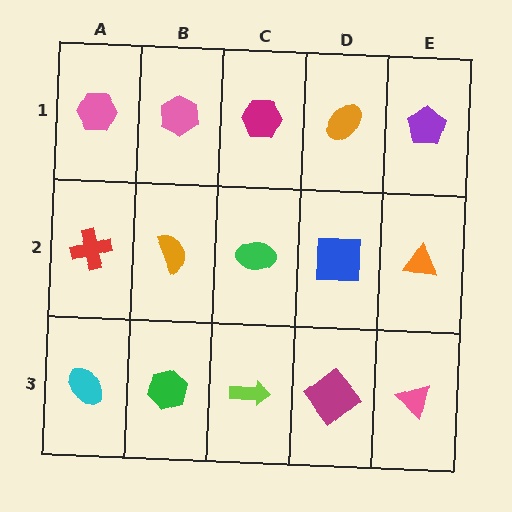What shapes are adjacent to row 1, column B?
An orange semicircle (row 2, column B), a pink hexagon (row 1, column A), a magenta hexagon (row 1, column C).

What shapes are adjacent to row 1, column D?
A blue square (row 2, column D), a magenta hexagon (row 1, column C), a purple pentagon (row 1, column E).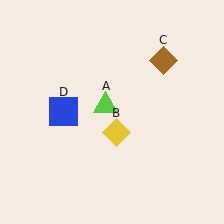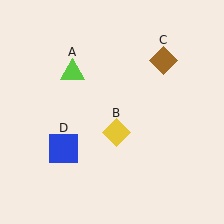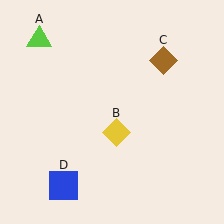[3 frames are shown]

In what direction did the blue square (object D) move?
The blue square (object D) moved down.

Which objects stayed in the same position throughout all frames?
Yellow diamond (object B) and brown diamond (object C) remained stationary.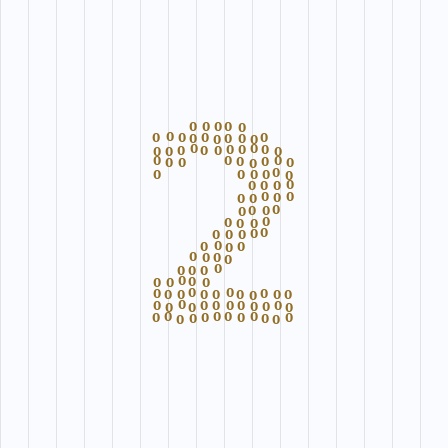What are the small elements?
The small elements are digit 0's.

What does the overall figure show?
The overall figure shows the digit 2.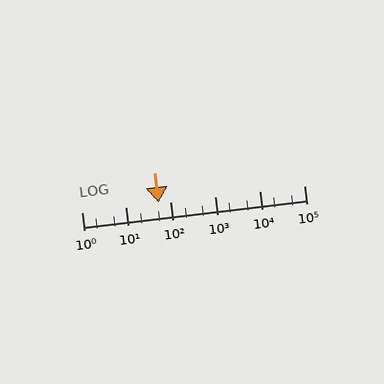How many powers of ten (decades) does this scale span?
The scale spans 5 decades, from 1 to 100000.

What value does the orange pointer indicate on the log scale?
The pointer indicates approximately 55.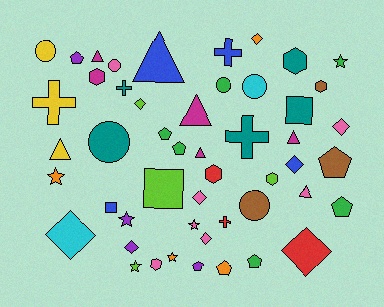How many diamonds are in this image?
There are 9 diamonds.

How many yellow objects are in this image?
There are 3 yellow objects.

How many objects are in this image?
There are 50 objects.